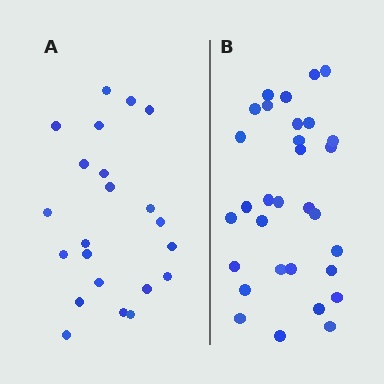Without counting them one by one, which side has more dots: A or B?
Region B (the right region) has more dots.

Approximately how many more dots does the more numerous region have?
Region B has roughly 8 or so more dots than region A.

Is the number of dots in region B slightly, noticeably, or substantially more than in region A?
Region B has noticeably more, but not dramatically so. The ratio is roughly 1.4 to 1.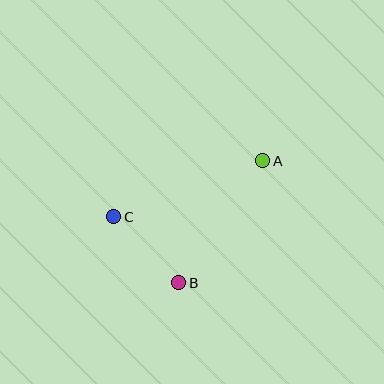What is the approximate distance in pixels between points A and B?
The distance between A and B is approximately 148 pixels.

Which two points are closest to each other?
Points B and C are closest to each other.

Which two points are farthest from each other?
Points A and C are farthest from each other.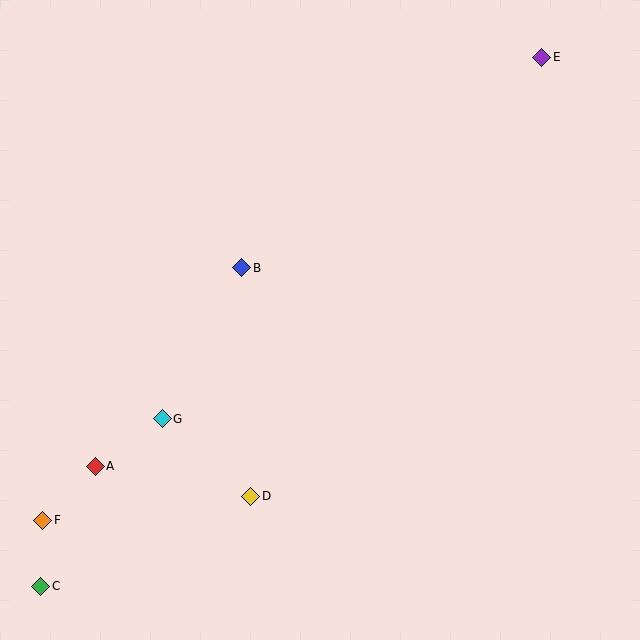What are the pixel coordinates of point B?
Point B is at (242, 268).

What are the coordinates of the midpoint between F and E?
The midpoint between F and E is at (292, 289).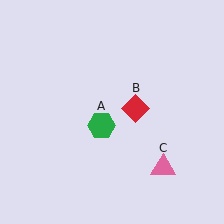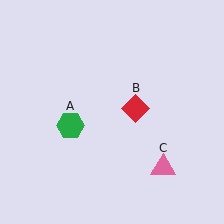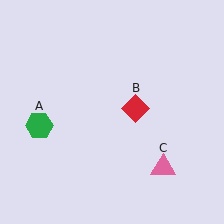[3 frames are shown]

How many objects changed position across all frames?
1 object changed position: green hexagon (object A).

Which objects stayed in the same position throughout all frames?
Red diamond (object B) and pink triangle (object C) remained stationary.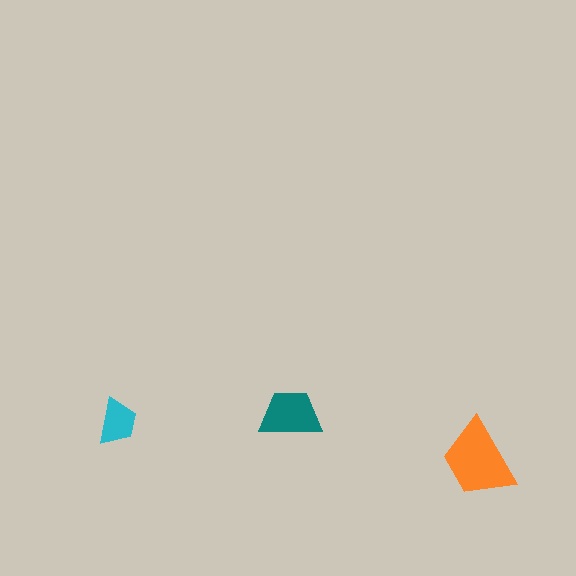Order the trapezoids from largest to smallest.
the orange one, the teal one, the cyan one.